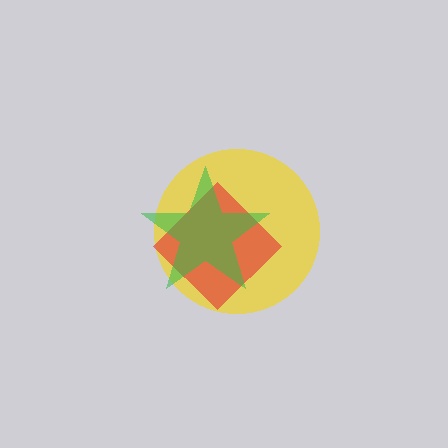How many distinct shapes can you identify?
There are 3 distinct shapes: a yellow circle, a red diamond, a green star.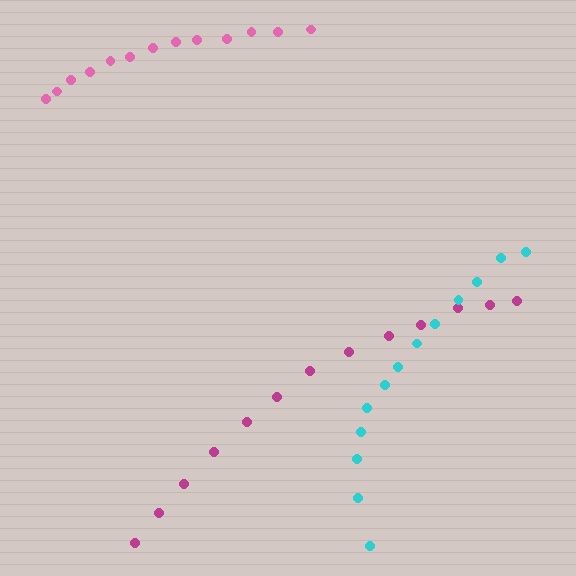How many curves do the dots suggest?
There are 3 distinct paths.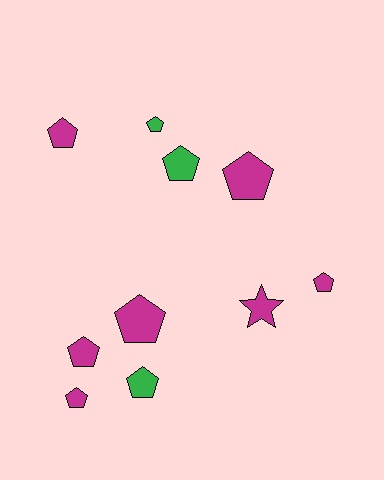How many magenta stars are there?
There is 1 magenta star.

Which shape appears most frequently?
Pentagon, with 9 objects.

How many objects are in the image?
There are 10 objects.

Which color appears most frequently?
Magenta, with 7 objects.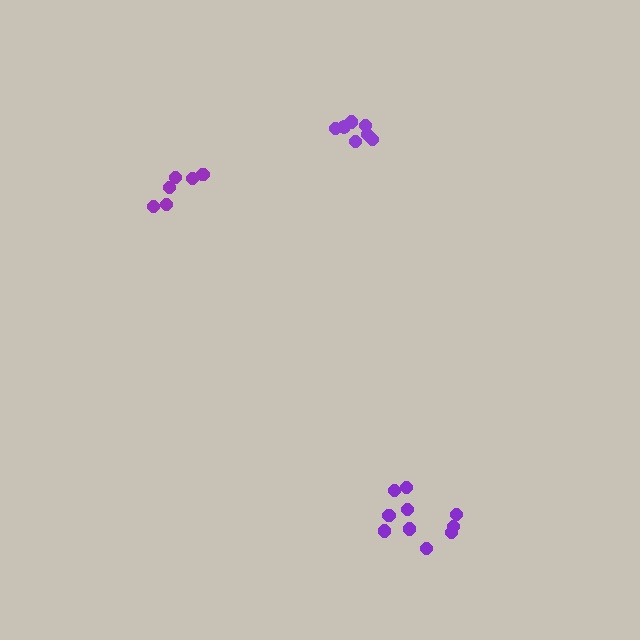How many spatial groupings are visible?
There are 3 spatial groupings.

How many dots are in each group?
Group 1: 7 dots, Group 2: 10 dots, Group 3: 6 dots (23 total).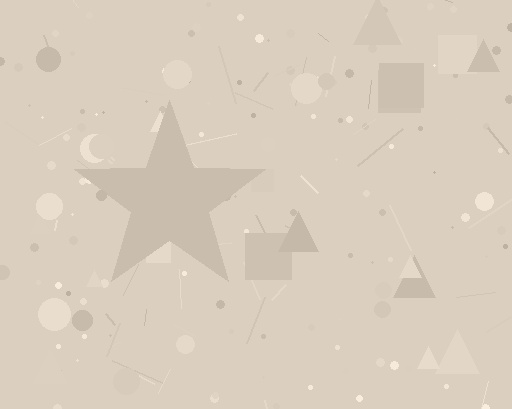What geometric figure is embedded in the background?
A star is embedded in the background.